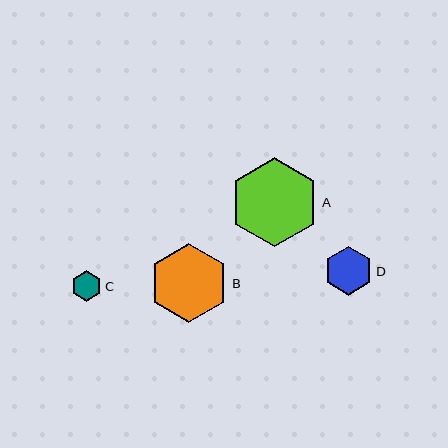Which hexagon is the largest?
Hexagon A is the largest with a size of approximately 89 pixels.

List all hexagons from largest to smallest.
From largest to smallest: A, B, D, C.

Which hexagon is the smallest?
Hexagon C is the smallest with a size of approximately 31 pixels.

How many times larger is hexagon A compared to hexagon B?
Hexagon A is approximately 1.1 times the size of hexagon B.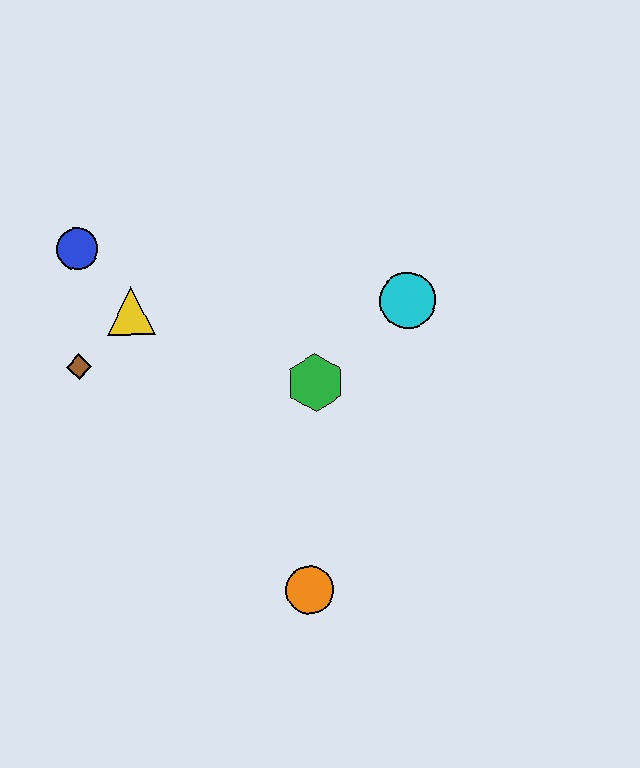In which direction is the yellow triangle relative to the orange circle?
The yellow triangle is above the orange circle.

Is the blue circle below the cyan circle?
No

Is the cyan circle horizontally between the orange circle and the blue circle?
No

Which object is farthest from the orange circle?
The blue circle is farthest from the orange circle.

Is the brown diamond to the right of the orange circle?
No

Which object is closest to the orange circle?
The green hexagon is closest to the orange circle.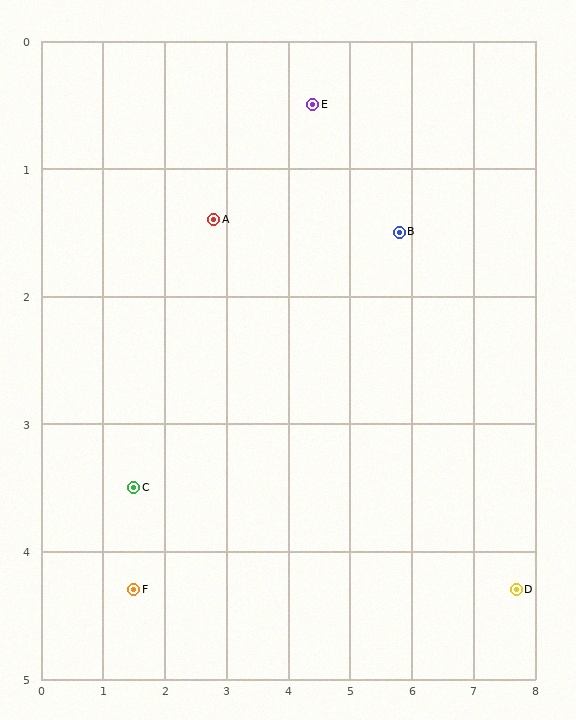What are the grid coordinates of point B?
Point B is at approximately (5.8, 1.5).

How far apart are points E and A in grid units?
Points E and A are about 1.8 grid units apart.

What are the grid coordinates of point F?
Point F is at approximately (1.5, 4.3).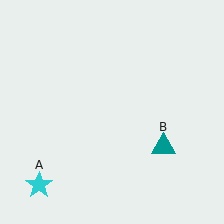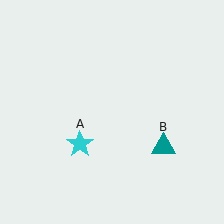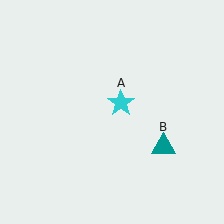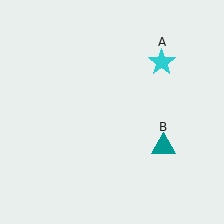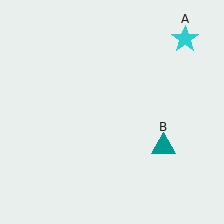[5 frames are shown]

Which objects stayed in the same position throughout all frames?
Teal triangle (object B) remained stationary.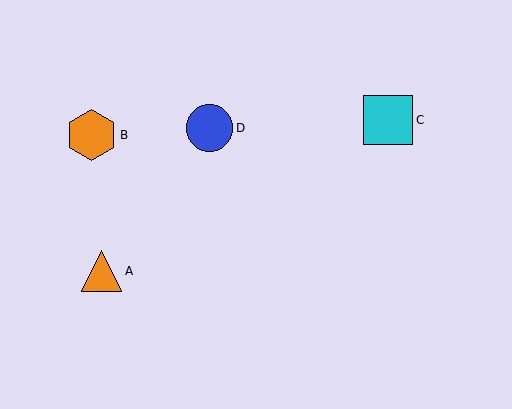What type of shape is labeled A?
Shape A is an orange triangle.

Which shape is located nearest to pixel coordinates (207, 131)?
The blue circle (labeled D) at (210, 128) is nearest to that location.